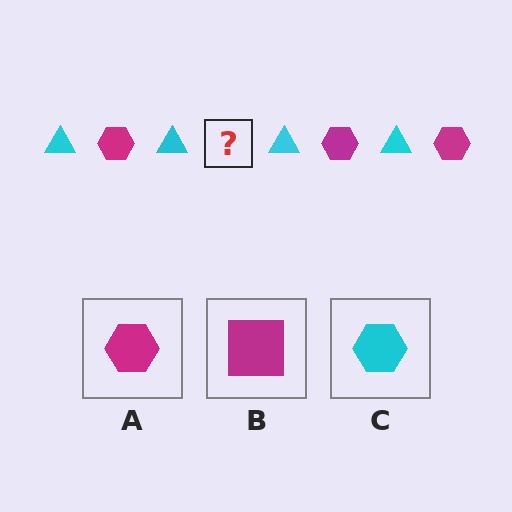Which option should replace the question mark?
Option A.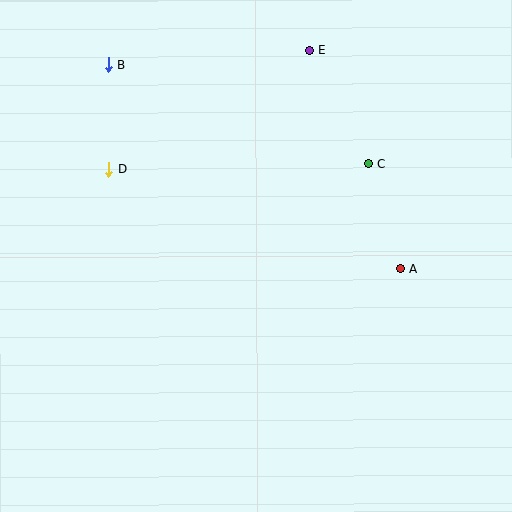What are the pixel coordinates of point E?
Point E is at (309, 50).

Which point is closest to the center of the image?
Point C at (368, 164) is closest to the center.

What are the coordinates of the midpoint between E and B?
The midpoint between E and B is at (209, 57).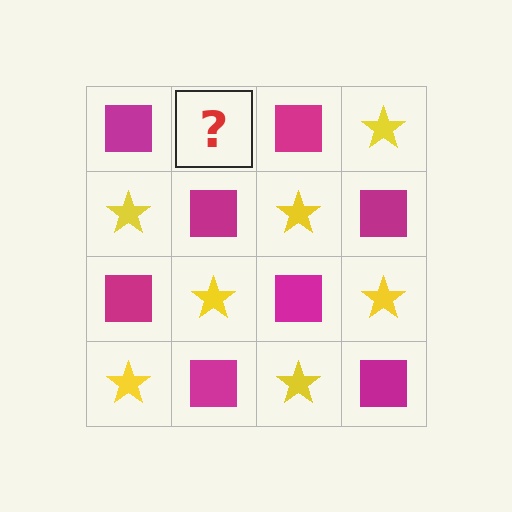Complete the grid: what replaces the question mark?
The question mark should be replaced with a yellow star.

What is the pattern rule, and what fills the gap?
The rule is that it alternates magenta square and yellow star in a checkerboard pattern. The gap should be filled with a yellow star.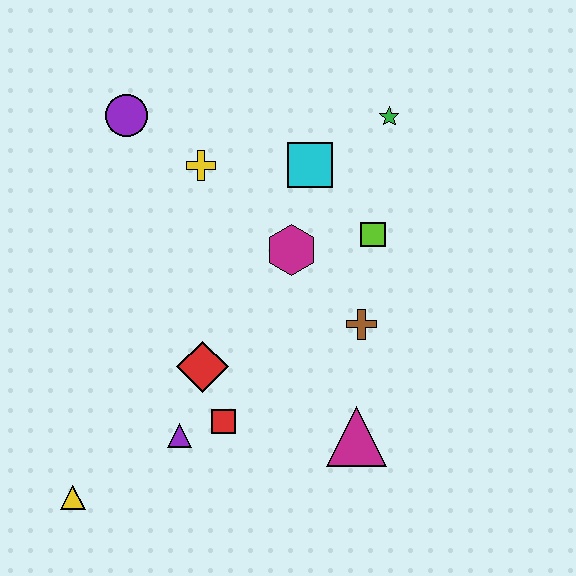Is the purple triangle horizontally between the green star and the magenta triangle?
No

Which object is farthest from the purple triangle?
The green star is farthest from the purple triangle.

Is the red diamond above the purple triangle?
Yes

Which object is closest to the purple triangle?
The red square is closest to the purple triangle.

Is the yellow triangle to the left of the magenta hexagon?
Yes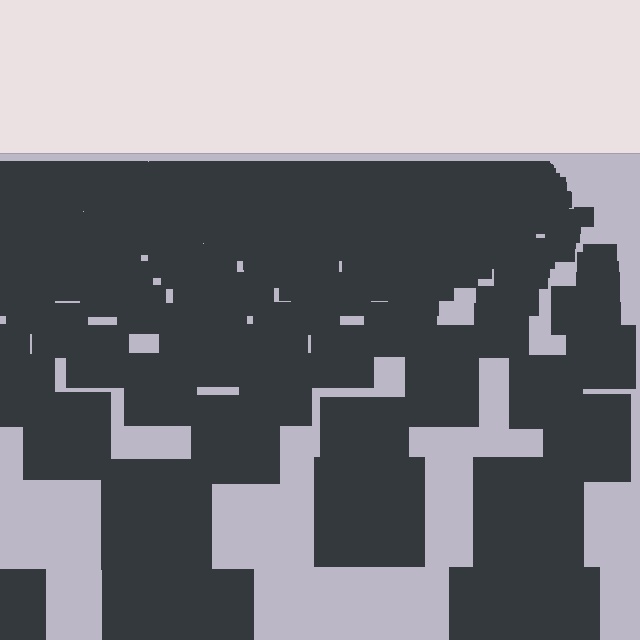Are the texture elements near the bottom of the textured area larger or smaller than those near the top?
Larger. Near the bottom, elements are closer to the viewer and appear at a bigger on-screen size.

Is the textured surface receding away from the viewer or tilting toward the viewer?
The surface is receding away from the viewer. Texture elements get smaller and denser toward the top.